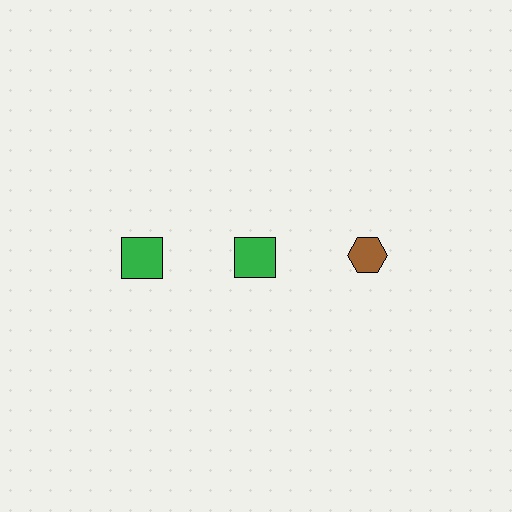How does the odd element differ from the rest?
It differs in both color (brown instead of green) and shape (hexagon instead of square).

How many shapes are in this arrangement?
There are 3 shapes arranged in a grid pattern.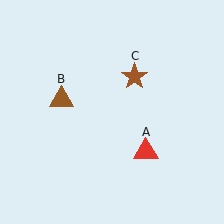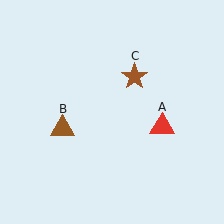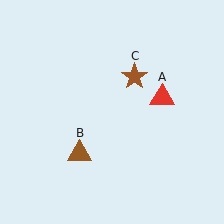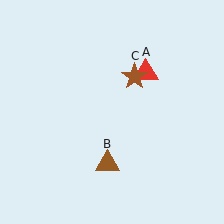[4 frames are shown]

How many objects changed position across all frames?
2 objects changed position: red triangle (object A), brown triangle (object B).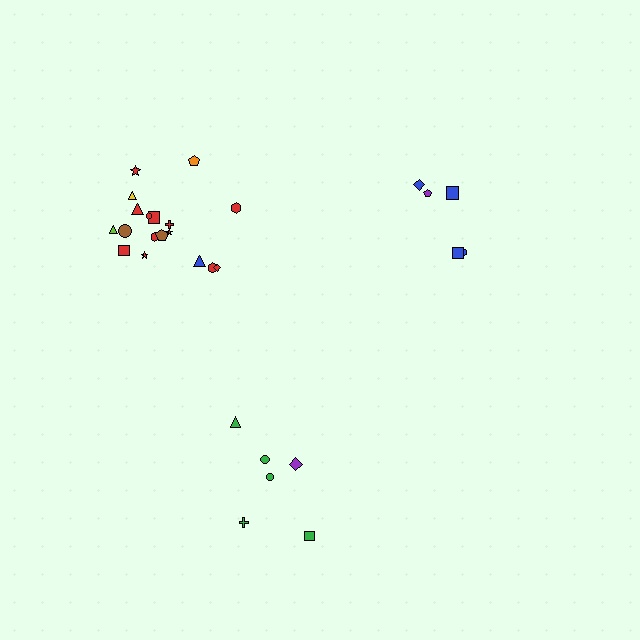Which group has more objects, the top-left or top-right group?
The top-left group.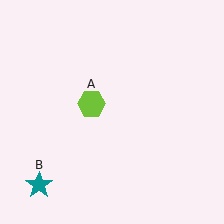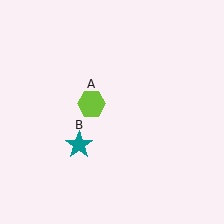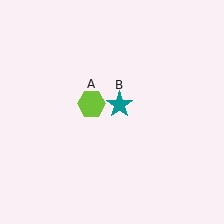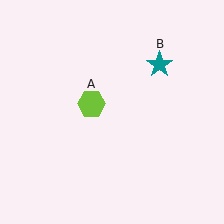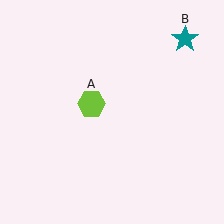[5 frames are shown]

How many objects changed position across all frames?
1 object changed position: teal star (object B).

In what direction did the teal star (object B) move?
The teal star (object B) moved up and to the right.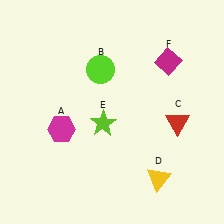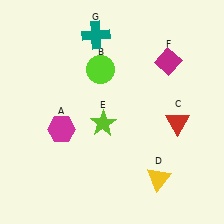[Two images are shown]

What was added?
A teal cross (G) was added in Image 2.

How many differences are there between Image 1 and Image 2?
There is 1 difference between the two images.